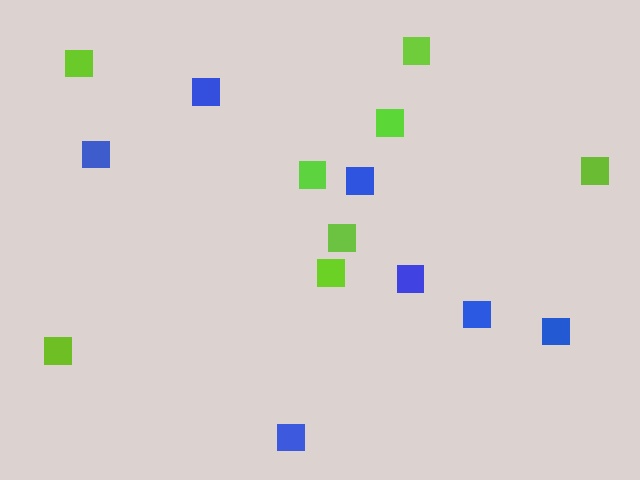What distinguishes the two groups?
There are 2 groups: one group of lime squares (8) and one group of blue squares (7).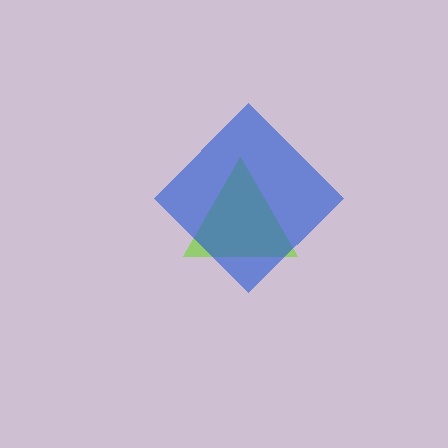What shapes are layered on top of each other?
The layered shapes are: a lime triangle, a blue diamond.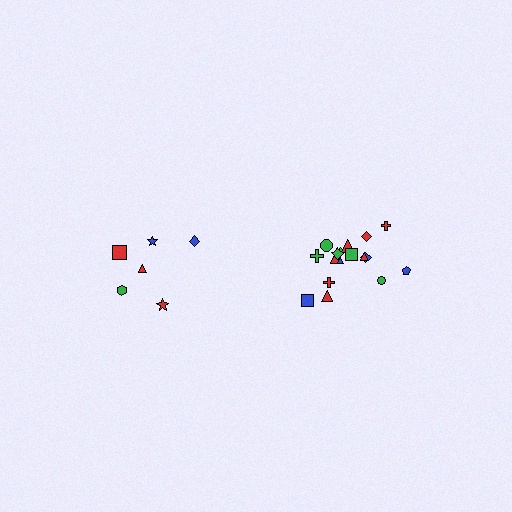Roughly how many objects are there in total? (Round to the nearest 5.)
Roughly 25 objects in total.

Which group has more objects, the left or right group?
The right group.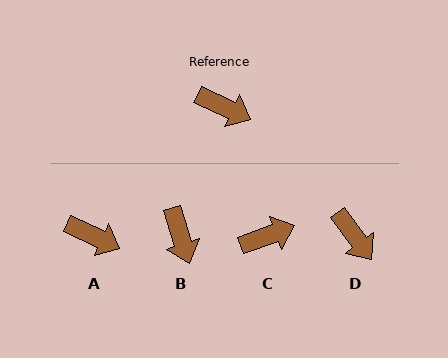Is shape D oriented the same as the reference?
No, it is off by about 28 degrees.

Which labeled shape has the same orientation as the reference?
A.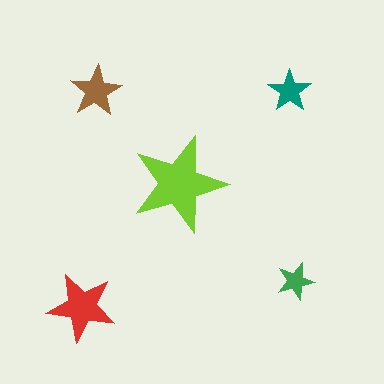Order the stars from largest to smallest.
the lime one, the red one, the brown one, the teal one, the green one.